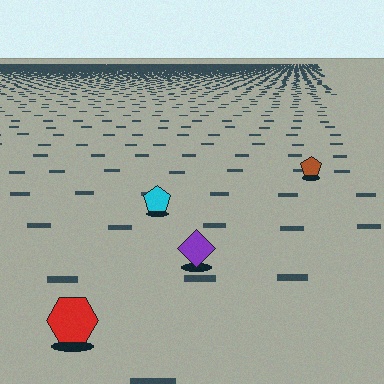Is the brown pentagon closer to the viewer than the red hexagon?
No. The red hexagon is closer — you can tell from the texture gradient: the ground texture is coarser near it.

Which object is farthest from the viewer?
The brown pentagon is farthest from the viewer. It appears smaller and the ground texture around it is denser.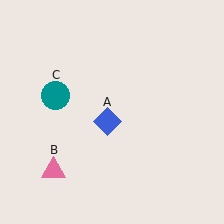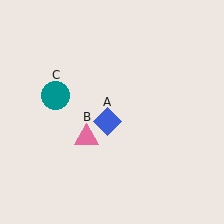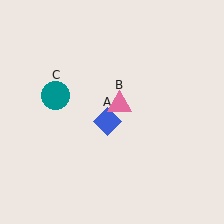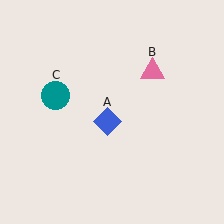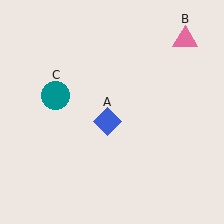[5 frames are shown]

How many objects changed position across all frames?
1 object changed position: pink triangle (object B).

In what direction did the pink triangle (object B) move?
The pink triangle (object B) moved up and to the right.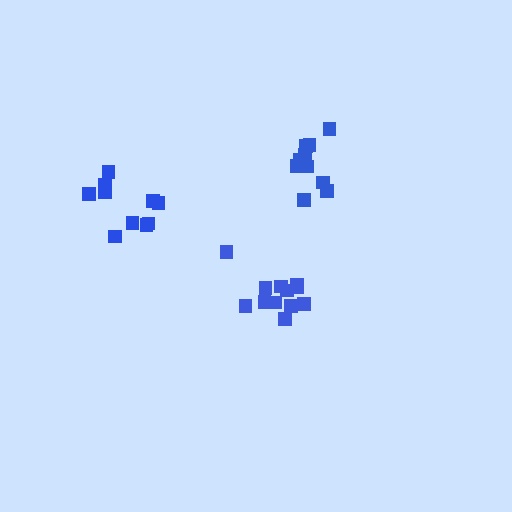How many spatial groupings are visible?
There are 3 spatial groupings.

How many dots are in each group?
Group 1: 12 dots, Group 2: 10 dots, Group 3: 10 dots (32 total).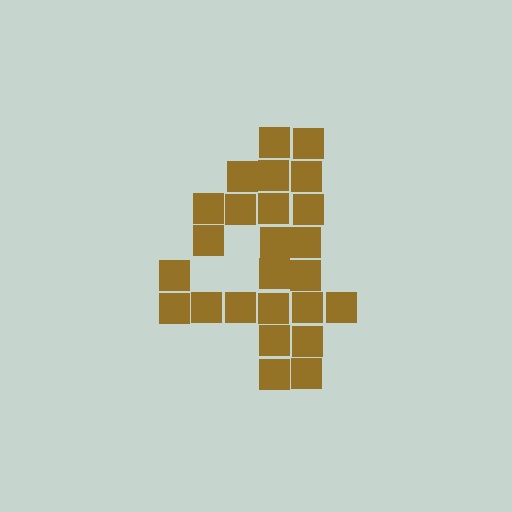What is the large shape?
The large shape is the digit 4.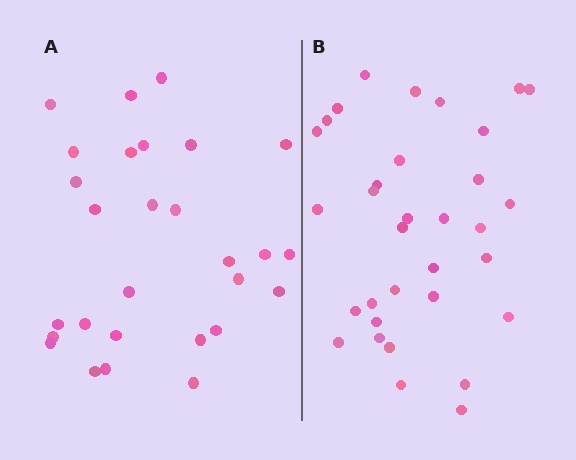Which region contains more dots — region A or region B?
Region B (the right region) has more dots.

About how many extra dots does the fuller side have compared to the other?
Region B has about 5 more dots than region A.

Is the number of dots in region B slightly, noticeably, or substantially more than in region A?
Region B has only slightly more — the two regions are fairly close. The ratio is roughly 1.2 to 1.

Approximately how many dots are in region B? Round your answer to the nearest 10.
About 30 dots. (The exact count is 33, which rounds to 30.)